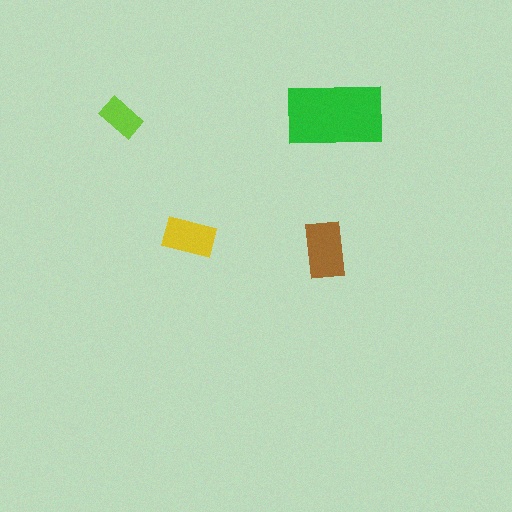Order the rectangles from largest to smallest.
the green one, the brown one, the yellow one, the lime one.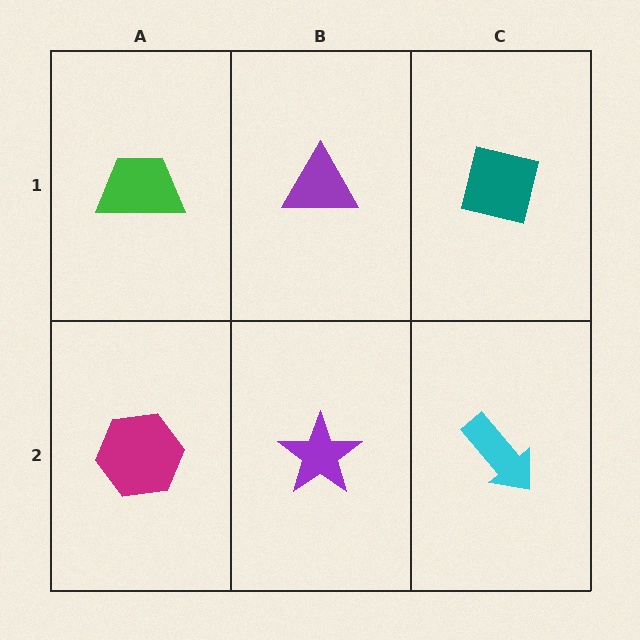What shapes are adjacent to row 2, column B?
A purple triangle (row 1, column B), a magenta hexagon (row 2, column A), a cyan arrow (row 2, column C).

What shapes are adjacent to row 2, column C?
A teal square (row 1, column C), a purple star (row 2, column B).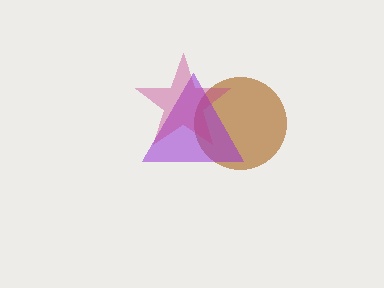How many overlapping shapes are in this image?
There are 3 overlapping shapes in the image.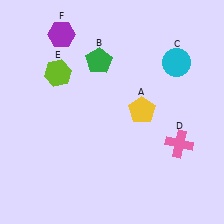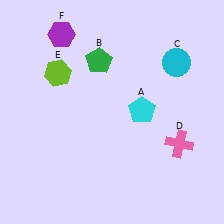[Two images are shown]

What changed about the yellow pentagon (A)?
In Image 1, A is yellow. In Image 2, it changed to cyan.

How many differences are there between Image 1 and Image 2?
There is 1 difference between the two images.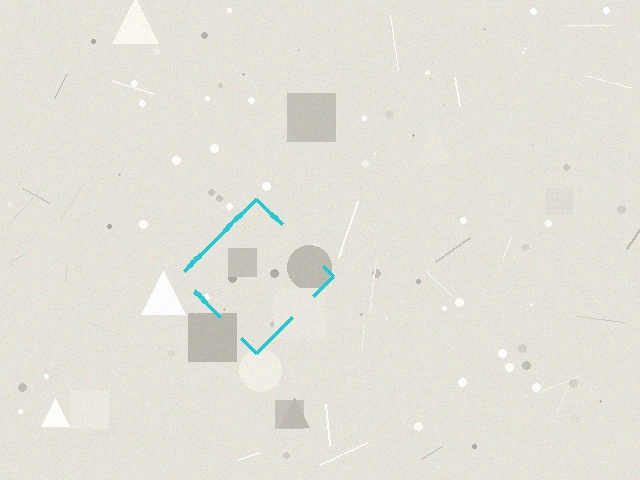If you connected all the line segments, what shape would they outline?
They would outline a diamond.